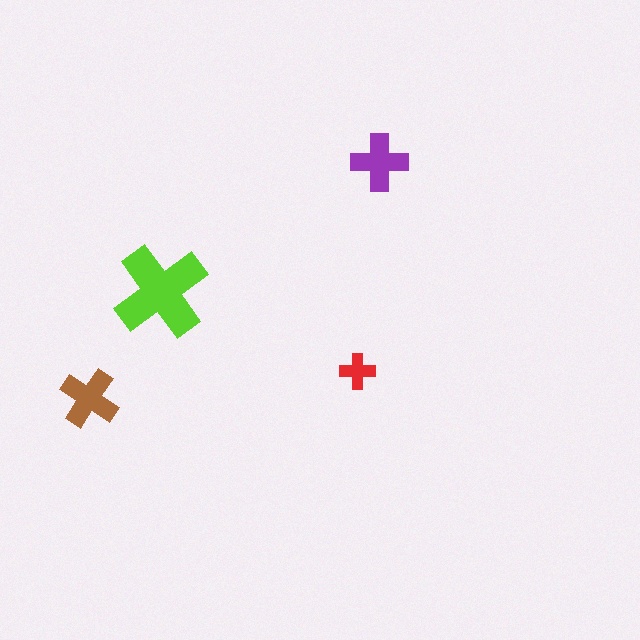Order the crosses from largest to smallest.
the lime one, the brown one, the purple one, the red one.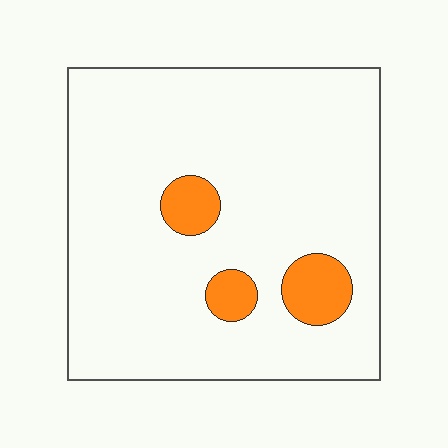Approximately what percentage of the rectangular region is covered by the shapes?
Approximately 10%.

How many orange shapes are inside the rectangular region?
3.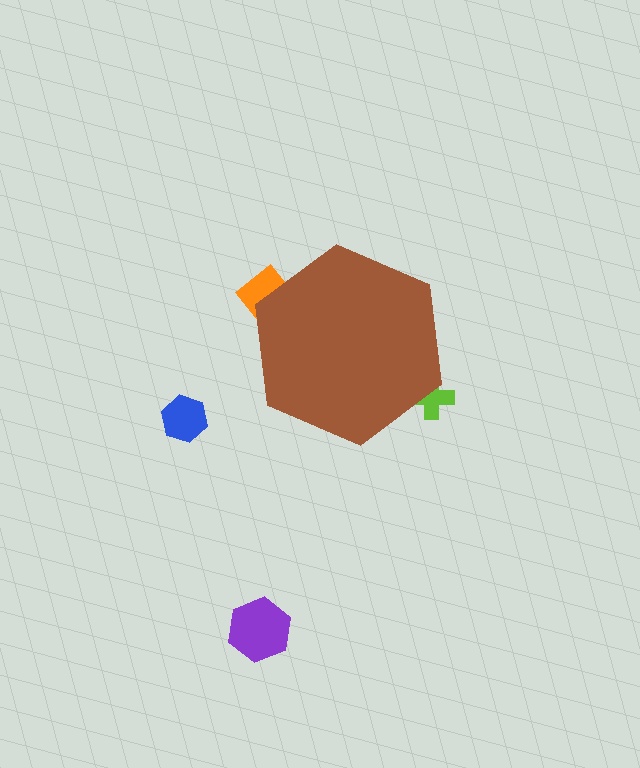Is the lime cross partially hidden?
Yes, the lime cross is partially hidden behind the brown hexagon.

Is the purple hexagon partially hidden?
No, the purple hexagon is fully visible.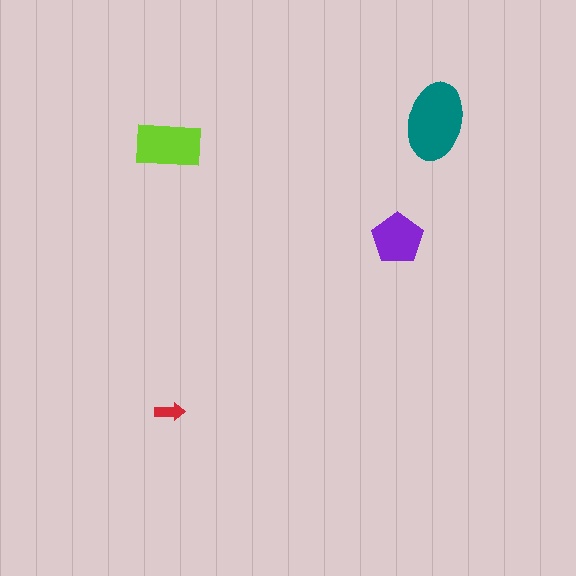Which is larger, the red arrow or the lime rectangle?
The lime rectangle.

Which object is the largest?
The teal ellipse.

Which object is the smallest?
The red arrow.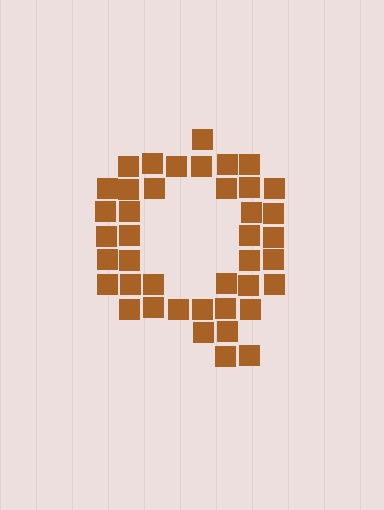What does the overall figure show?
The overall figure shows the letter Q.